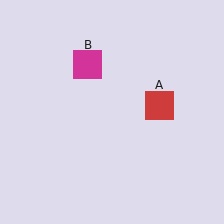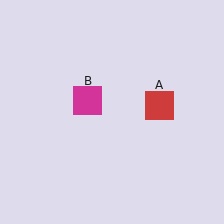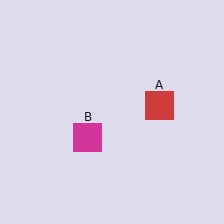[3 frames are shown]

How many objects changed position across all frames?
1 object changed position: magenta square (object B).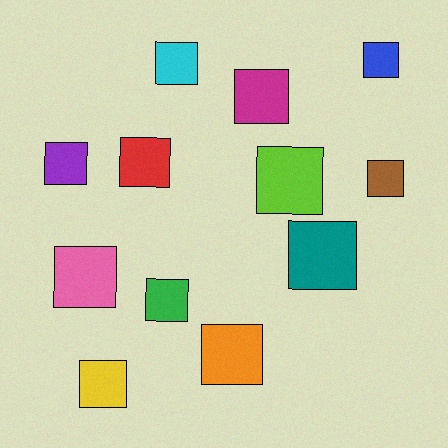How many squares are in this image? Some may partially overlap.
There are 12 squares.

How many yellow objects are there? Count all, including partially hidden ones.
There is 1 yellow object.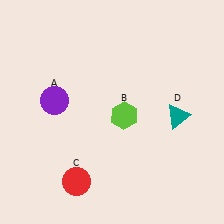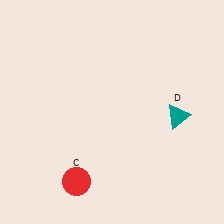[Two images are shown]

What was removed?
The lime hexagon (B), the purple circle (A) were removed in Image 2.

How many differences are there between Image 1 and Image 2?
There are 2 differences between the two images.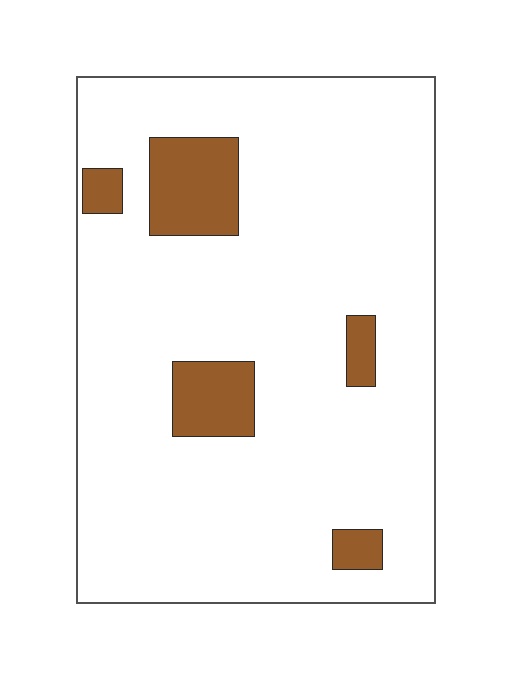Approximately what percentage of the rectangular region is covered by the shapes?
Approximately 10%.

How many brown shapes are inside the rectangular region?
5.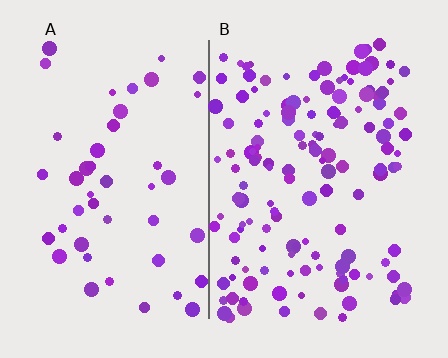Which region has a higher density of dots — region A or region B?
B (the right).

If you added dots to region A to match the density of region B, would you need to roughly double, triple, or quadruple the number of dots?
Approximately triple.